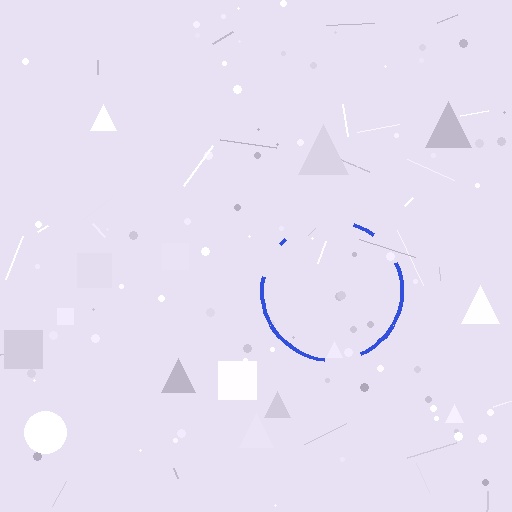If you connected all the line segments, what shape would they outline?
They would outline a circle.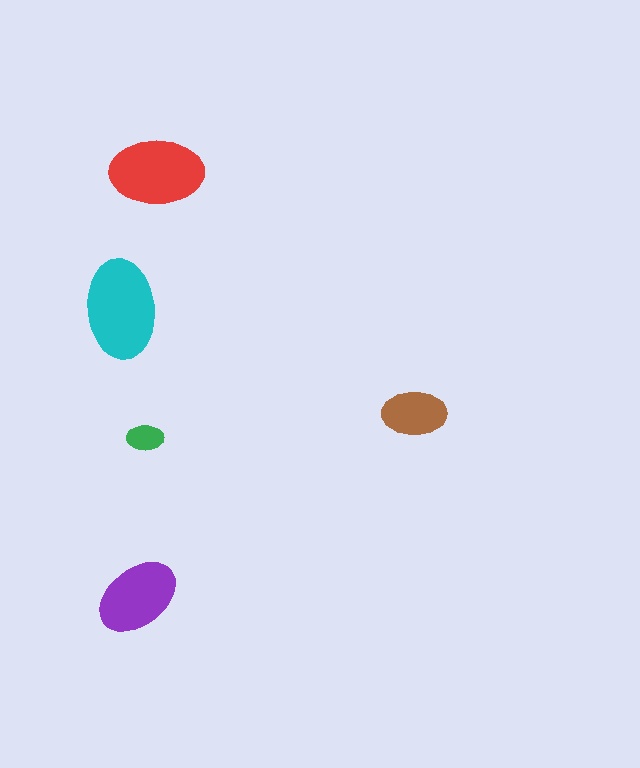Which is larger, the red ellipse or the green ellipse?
The red one.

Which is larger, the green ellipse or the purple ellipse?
The purple one.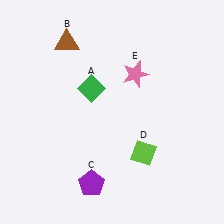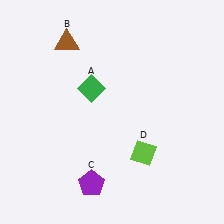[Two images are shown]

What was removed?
The pink star (E) was removed in Image 2.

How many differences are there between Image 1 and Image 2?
There is 1 difference between the two images.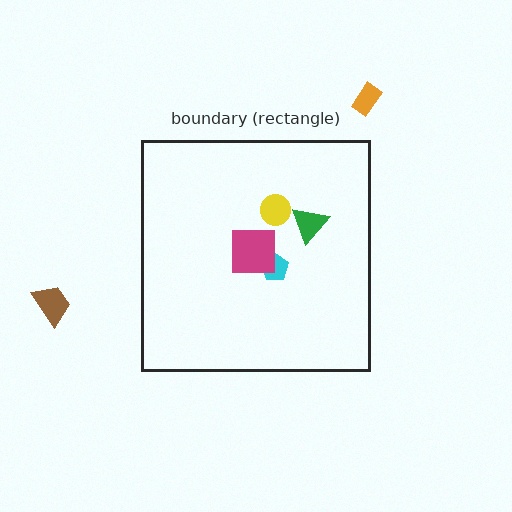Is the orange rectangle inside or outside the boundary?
Outside.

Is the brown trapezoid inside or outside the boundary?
Outside.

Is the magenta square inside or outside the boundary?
Inside.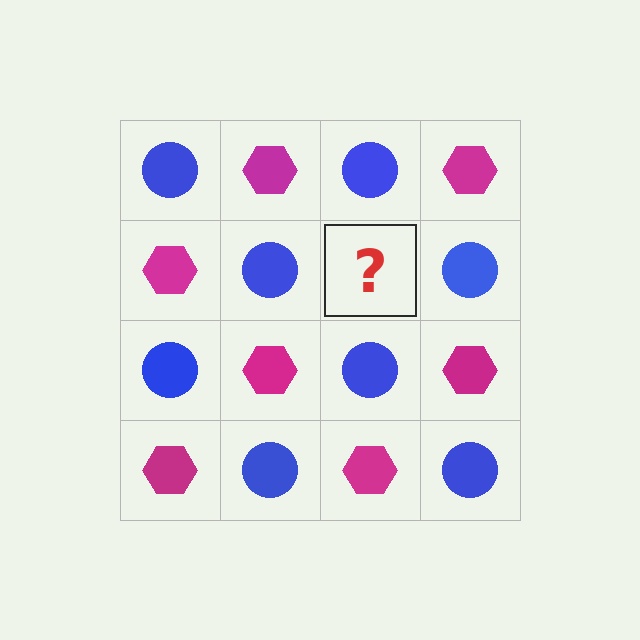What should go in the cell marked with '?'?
The missing cell should contain a magenta hexagon.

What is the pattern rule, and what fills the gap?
The rule is that it alternates blue circle and magenta hexagon in a checkerboard pattern. The gap should be filled with a magenta hexagon.